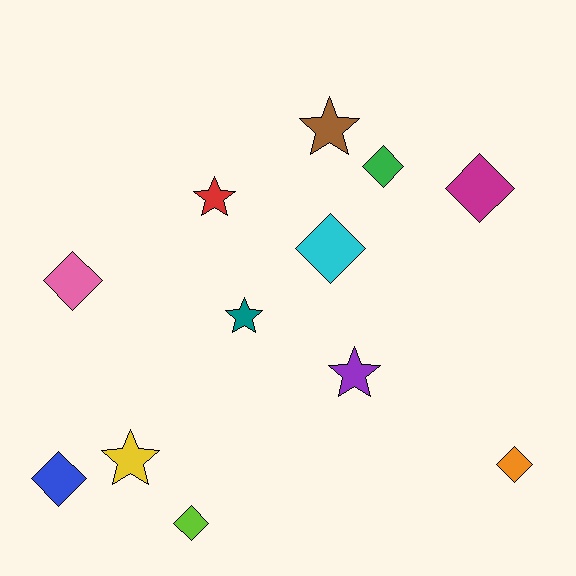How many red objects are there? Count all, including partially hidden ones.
There is 1 red object.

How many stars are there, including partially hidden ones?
There are 5 stars.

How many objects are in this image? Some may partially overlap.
There are 12 objects.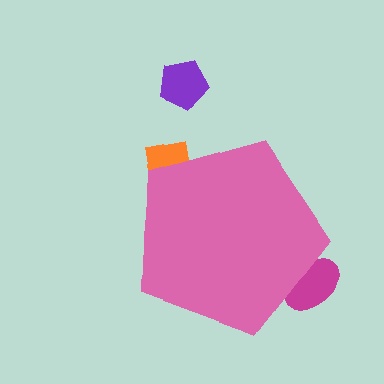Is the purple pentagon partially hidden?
No, the purple pentagon is fully visible.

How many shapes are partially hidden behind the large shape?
2 shapes are partially hidden.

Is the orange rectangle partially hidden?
Yes, the orange rectangle is partially hidden behind the pink pentagon.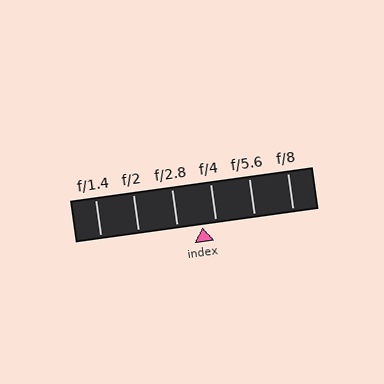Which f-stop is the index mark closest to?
The index mark is closest to f/4.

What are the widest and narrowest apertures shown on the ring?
The widest aperture shown is f/1.4 and the narrowest is f/8.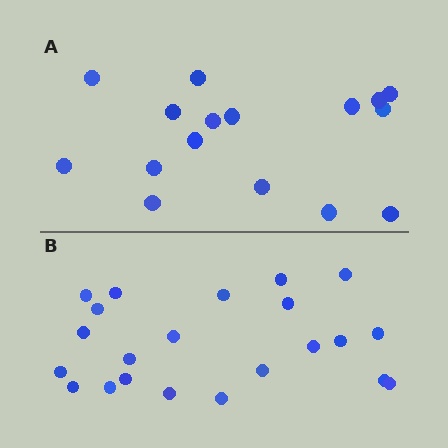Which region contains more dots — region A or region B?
Region B (the bottom region) has more dots.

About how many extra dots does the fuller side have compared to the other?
Region B has about 6 more dots than region A.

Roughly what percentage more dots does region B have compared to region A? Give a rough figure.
About 40% more.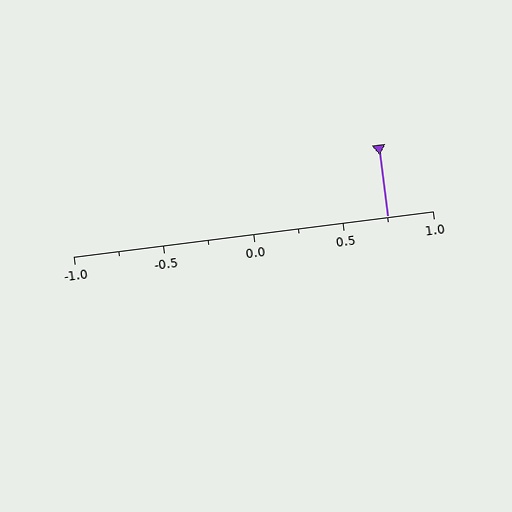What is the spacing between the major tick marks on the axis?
The major ticks are spaced 0.5 apart.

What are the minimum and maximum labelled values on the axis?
The axis runs from -1.0 to 1.0.